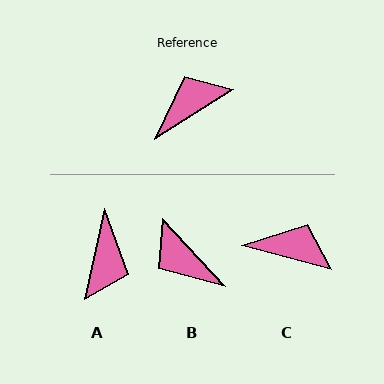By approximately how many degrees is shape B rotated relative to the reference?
Approximately 101 degrees counter-clockwise.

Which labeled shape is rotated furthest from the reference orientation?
A, about 135 degrees away.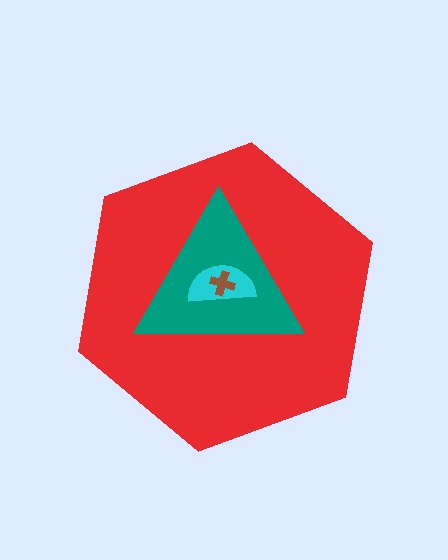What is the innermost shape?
The brown cross.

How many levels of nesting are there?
4.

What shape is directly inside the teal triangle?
The cyan semicircle.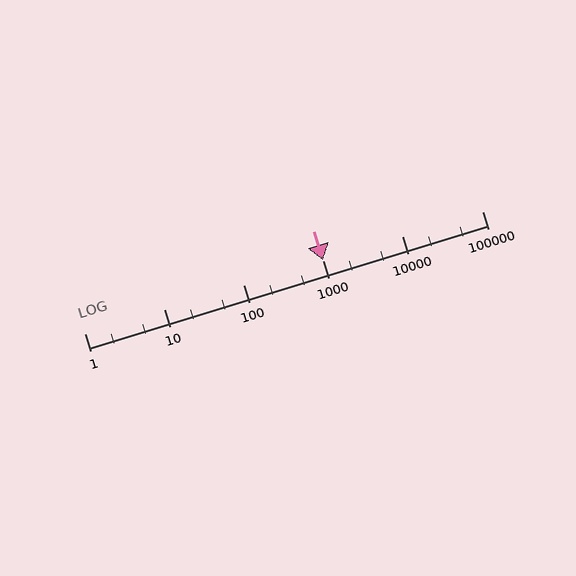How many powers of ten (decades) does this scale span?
The scale spans 5 decades, from 1 to 100000.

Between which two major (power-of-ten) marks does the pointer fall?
The pointer is between 100 and 1000.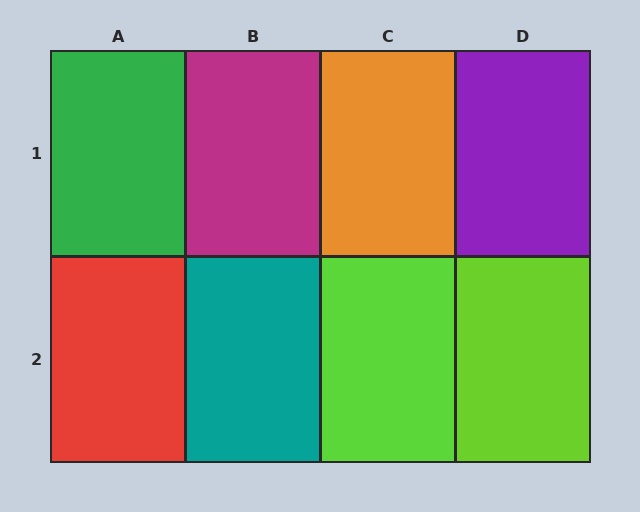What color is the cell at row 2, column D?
Lime.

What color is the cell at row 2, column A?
Red.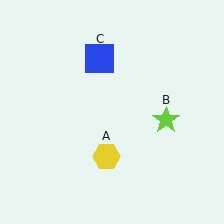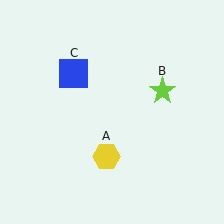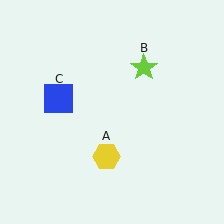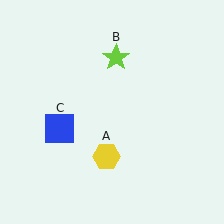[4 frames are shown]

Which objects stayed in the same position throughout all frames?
Yellow hexagon (object A) remained stationary.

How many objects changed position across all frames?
2 objects changed position: lime star (object B), blue square (object C).